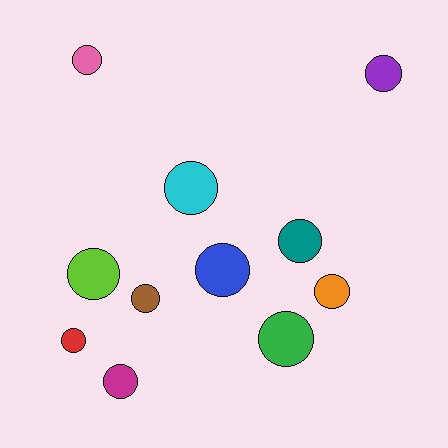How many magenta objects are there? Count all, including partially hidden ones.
There is 1 magenta object.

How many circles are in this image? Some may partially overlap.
There are 11 circles.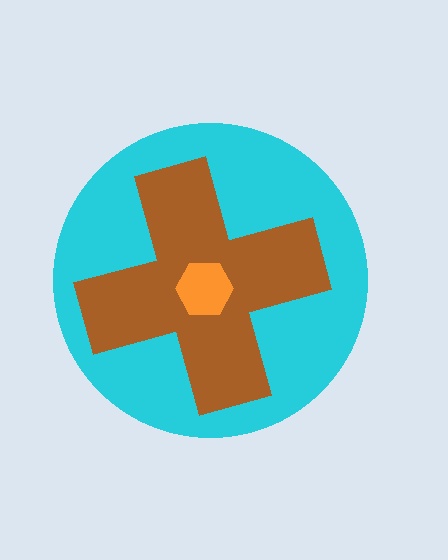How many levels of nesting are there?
3.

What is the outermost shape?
The cyan circle.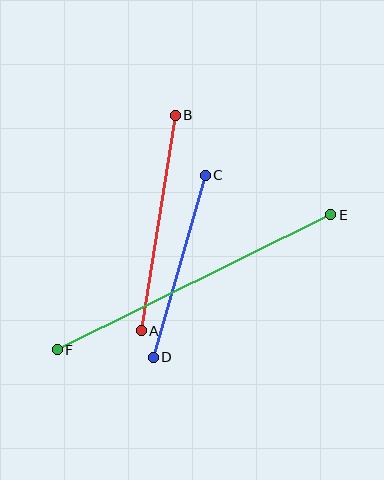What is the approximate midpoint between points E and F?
The midpoint is at approximately (194, 282) pixels.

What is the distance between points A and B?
The distance is approximately 218 pixels.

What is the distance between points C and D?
The distance is approximately 189 pixels.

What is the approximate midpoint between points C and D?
The midpoint is at approximately (179, 266) pixels.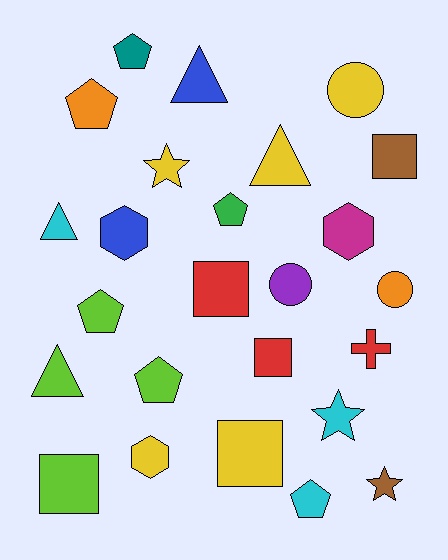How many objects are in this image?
There are 25 objects.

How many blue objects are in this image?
There are 2 blue objects.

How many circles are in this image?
There are 3 circles.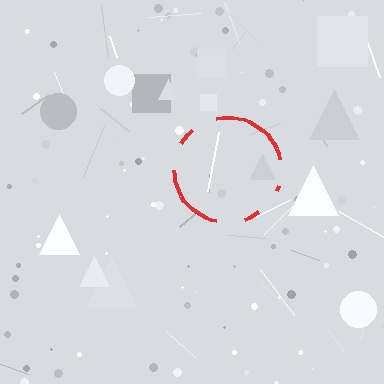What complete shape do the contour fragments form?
The contour fragments form a circle.